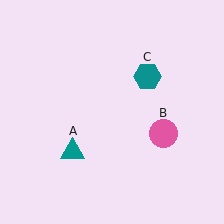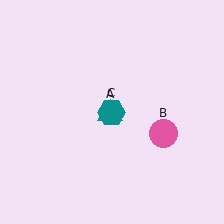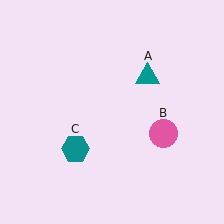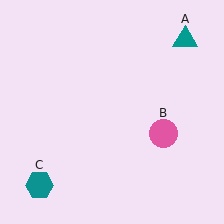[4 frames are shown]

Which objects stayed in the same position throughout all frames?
Pink circle (object B) remained stationary.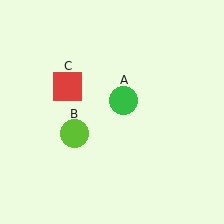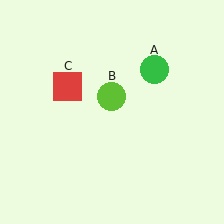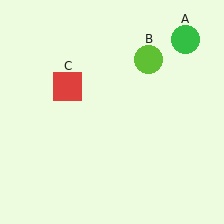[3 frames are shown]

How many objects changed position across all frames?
2 objects changed position: green circle (object A), lime circle (object B).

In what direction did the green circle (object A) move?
The green circle (object A) moved up and to the right.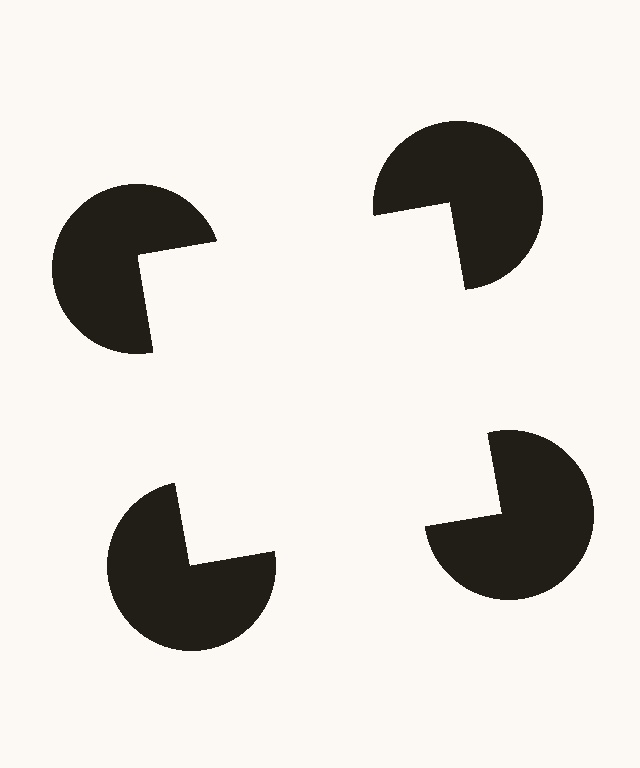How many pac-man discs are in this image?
There are 4 — one at each vertex of the illusory square.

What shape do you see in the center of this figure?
An illusory square — its edges are inferred from the aligned wedge cuts in the pac-man discs, not physically drawn.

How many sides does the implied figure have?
4 sides.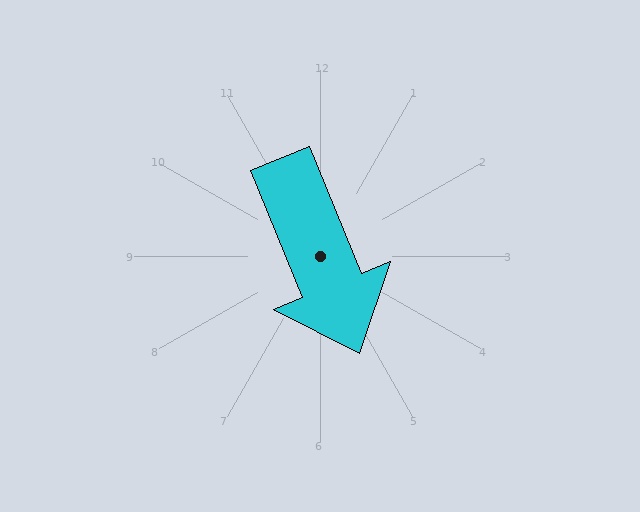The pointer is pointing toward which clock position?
Roughly 5 o'clock.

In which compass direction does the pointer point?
South.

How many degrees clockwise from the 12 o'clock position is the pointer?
Approximately 158 degrees.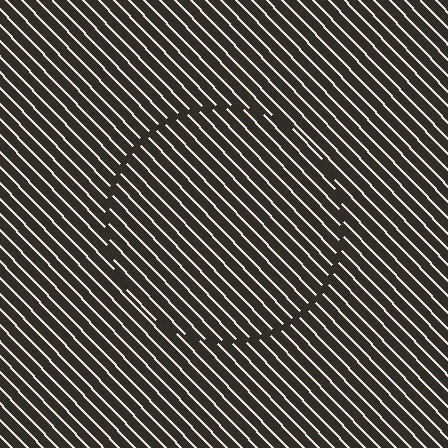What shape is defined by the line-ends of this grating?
An illusory circle. The interior of the shape contains the same grating, shifted by half a period — the contour is defined by the phase discontinuity where line-ends from the inner and outer gratings abut.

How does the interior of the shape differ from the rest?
The interior of the shape contains the same grating, shifted by half a period — the contour is defined by the phase discontinuity where line-ends from the inner and outer gratings abut.